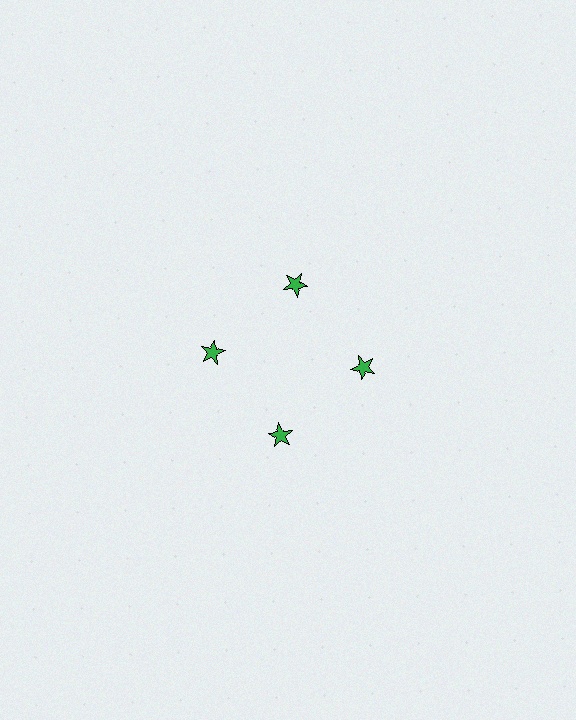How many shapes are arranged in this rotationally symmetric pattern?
There are 4 shapes, arranged in 4 groups of 1.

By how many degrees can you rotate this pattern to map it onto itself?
The pattern maps onto itself every 90 degrees of rotation.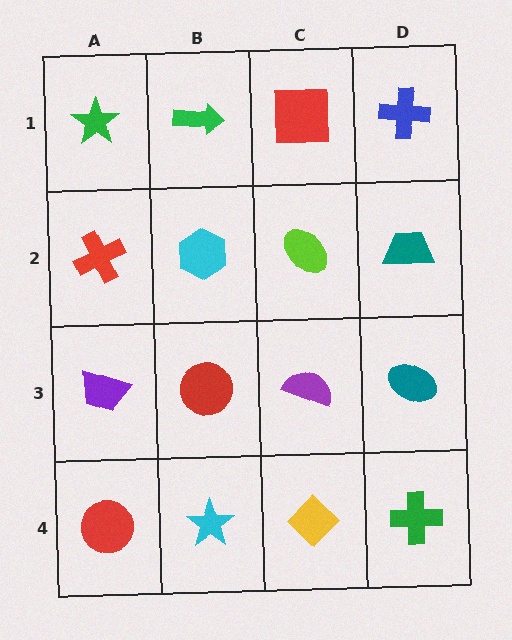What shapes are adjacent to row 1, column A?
A red cross (row 2, column A), a green arrow (row 1, column B).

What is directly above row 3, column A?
A red cross.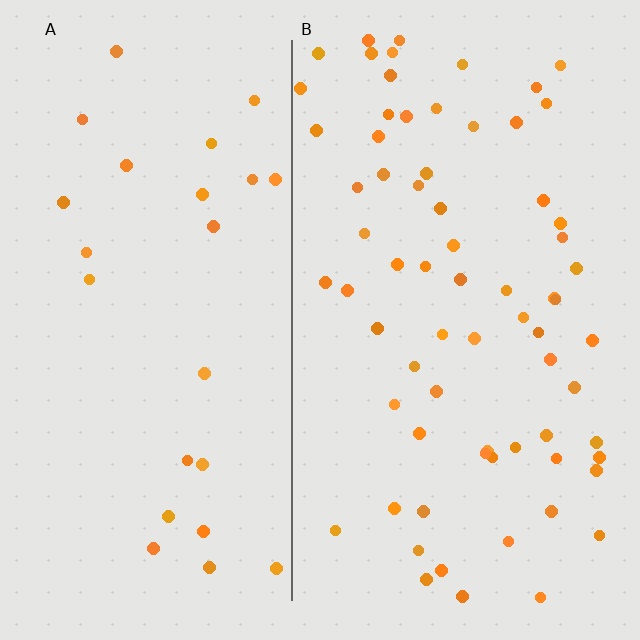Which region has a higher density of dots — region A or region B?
B (the right).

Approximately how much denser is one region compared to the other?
Approximately 2.8× — region B over region A.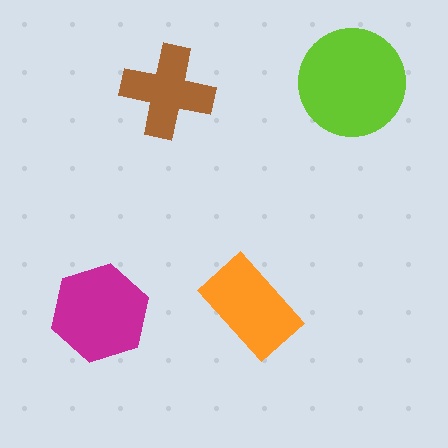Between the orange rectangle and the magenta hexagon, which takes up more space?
The magenta hexagon.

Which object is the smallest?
The brown cross.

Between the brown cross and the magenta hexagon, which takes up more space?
The magenta hexagon.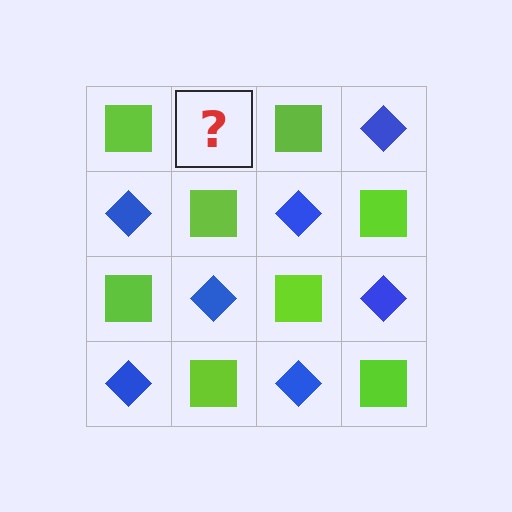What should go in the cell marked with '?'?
The missing cell should contain a blue diamond.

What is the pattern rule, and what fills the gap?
The rule is that it alternates lime square and blue diamond in a checkerboard pattern. The gap should be filled with a blue diamond.